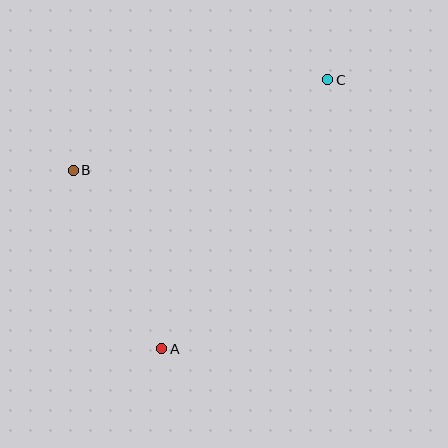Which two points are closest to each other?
Points A and B are closest to each other.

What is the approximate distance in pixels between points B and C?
The distance between B and C is approximately 270 pixels.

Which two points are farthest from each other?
Points A and C are farthest from each other.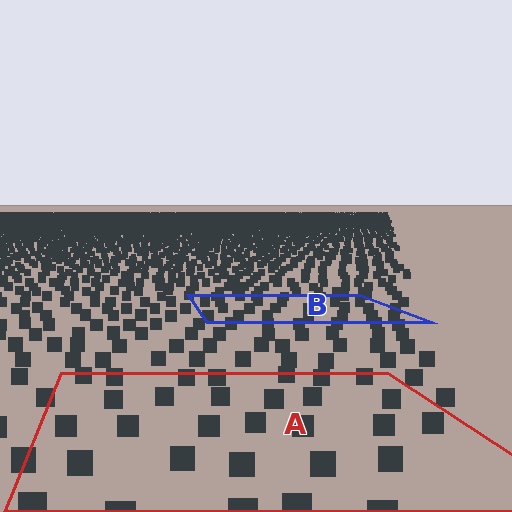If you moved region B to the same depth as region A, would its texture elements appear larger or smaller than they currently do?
They would appear larger. At a closer depth, the same texture elements are projected at a bigger on-screen size.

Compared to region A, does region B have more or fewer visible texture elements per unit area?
Region B has more texture elements per unit area — they are packed more densely because it is farther away.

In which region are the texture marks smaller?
The texture marks are smaller in region B, because it is farther away.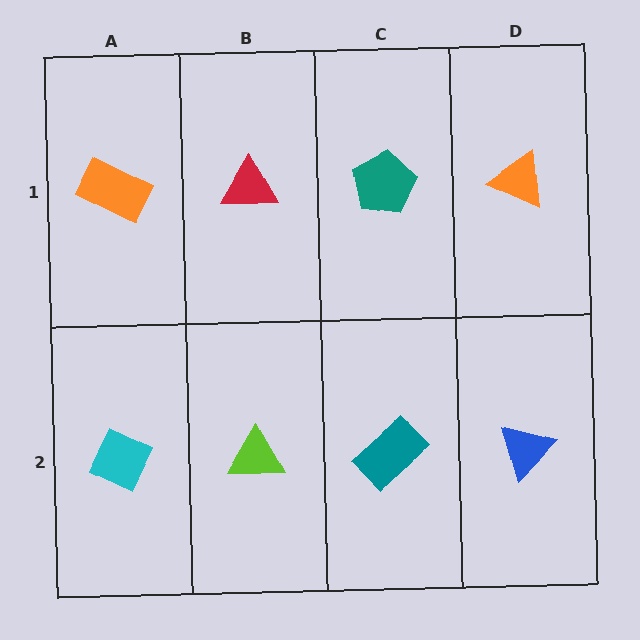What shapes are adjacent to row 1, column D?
A blue triangle (row 2, column D), a teal pentagon (row 1, column C).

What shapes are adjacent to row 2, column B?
A red triangle (row 1, column B), a cyan diamond (row 2, column A), a teal rectangle (row 2, column C).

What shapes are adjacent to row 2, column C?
A teal pentagon (row 1, column C), a lime triangle (row 2, column B), a blue triangle (row 2, column D).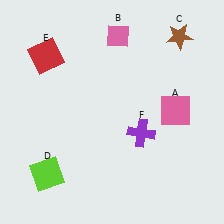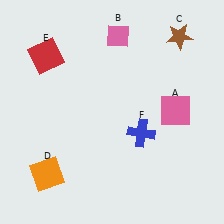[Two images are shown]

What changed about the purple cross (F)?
In Image 1, F is purple. In Image 2, it changed to blue.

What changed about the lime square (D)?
In Image 1, D is lime. In Image 2, it changed to orange.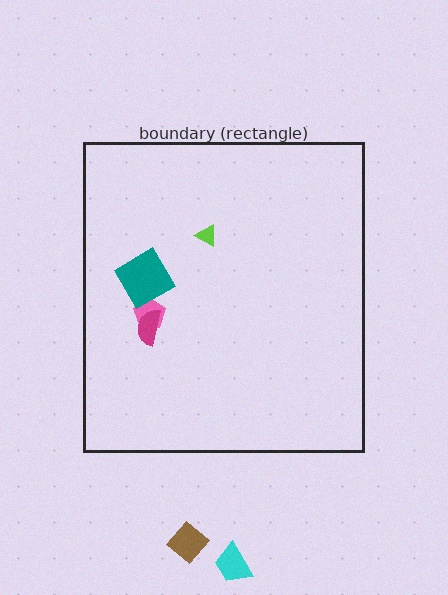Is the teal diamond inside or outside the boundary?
Inside.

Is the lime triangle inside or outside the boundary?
Inside.